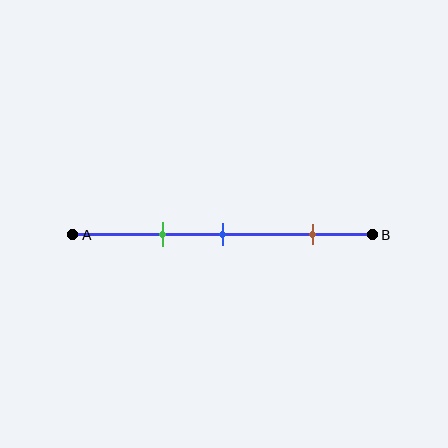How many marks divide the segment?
There are 3 marks dividing the segment.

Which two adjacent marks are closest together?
The green and blue marks are the closest adjacent pair.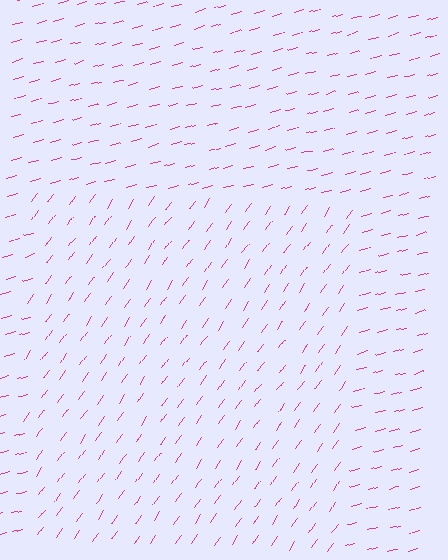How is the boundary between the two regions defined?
The boundary is defined purely by a change in line orientation (approximately 39 degrees difference). All lines are the same color and thickness.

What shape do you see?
I see a rectangle.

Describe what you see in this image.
The image is filled with small magenta line segments. A rectangle region in the image has lines oriented differently from the surrounding lines, creating a visible texture boundary.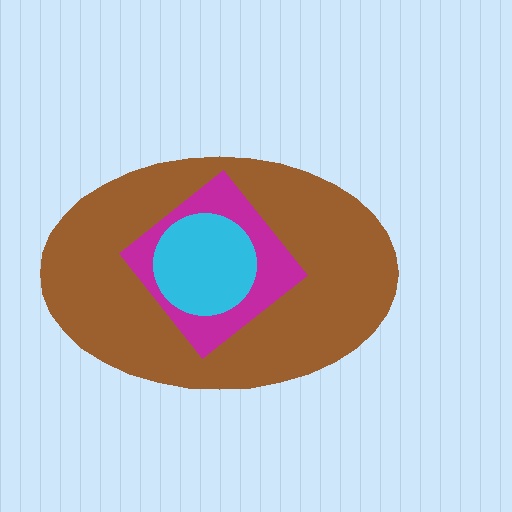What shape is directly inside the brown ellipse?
The magenta diamond.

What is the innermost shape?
The cyan circle.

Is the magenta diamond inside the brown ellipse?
Yes.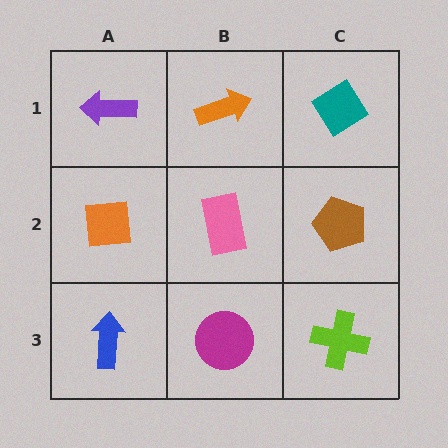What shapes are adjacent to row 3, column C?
A brown pentagon (row 2, column C), a magenta circle (row 3, column B).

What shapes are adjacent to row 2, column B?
An orange arrow (row 1, column B), a magenta circle (row 3, column B), an orange square (row 2, column A), a brown pentagon (row 2, column C).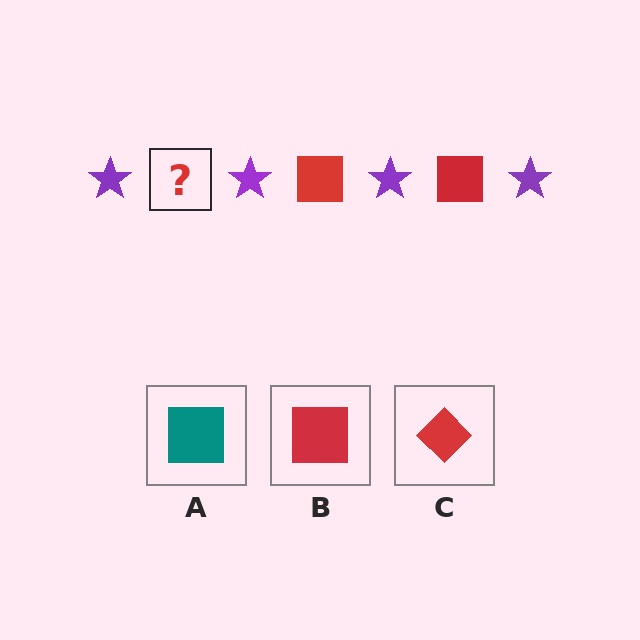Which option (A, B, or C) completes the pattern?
B.